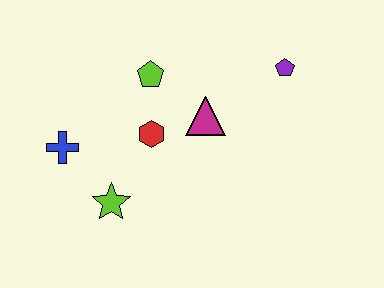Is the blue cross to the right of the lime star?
No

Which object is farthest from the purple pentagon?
The blue cross is farthest from the purple pentagon.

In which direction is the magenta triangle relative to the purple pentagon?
The magenta triangle is to the left of the purple pentagon.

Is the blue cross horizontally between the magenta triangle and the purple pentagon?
No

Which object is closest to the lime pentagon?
The red hexagon is closest to the lime pentagon.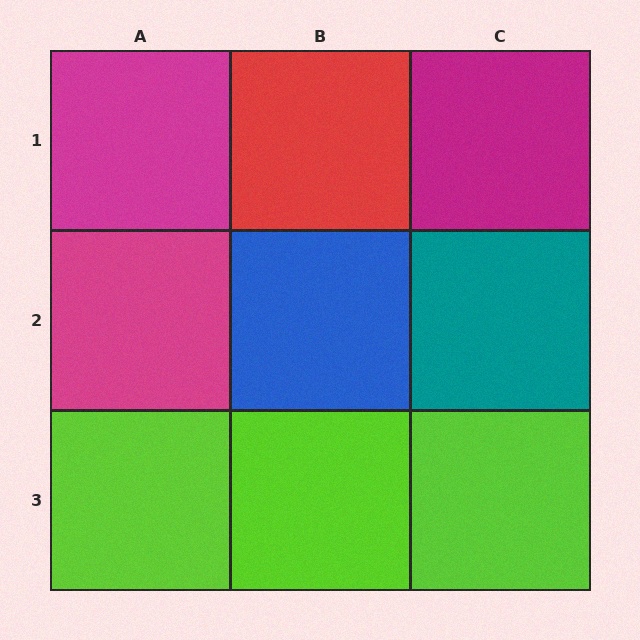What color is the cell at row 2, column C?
Teal.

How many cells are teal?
1 cell is teal.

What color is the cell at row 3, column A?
Lime.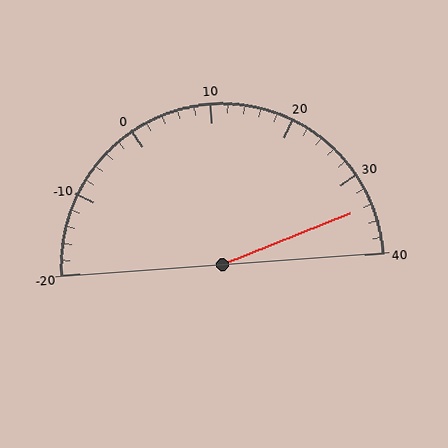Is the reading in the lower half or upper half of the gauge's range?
The reading is in the upper half of the range (-20 to 40).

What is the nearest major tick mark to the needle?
The nearest major tick mark is 30.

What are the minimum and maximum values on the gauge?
The gauge ranges from -20 to 40.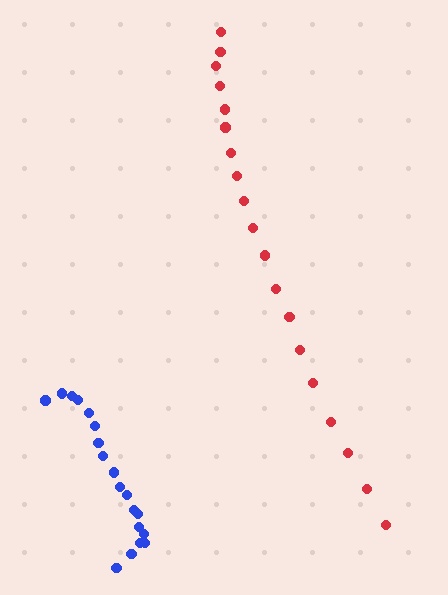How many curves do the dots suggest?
There are 2 distinct paths.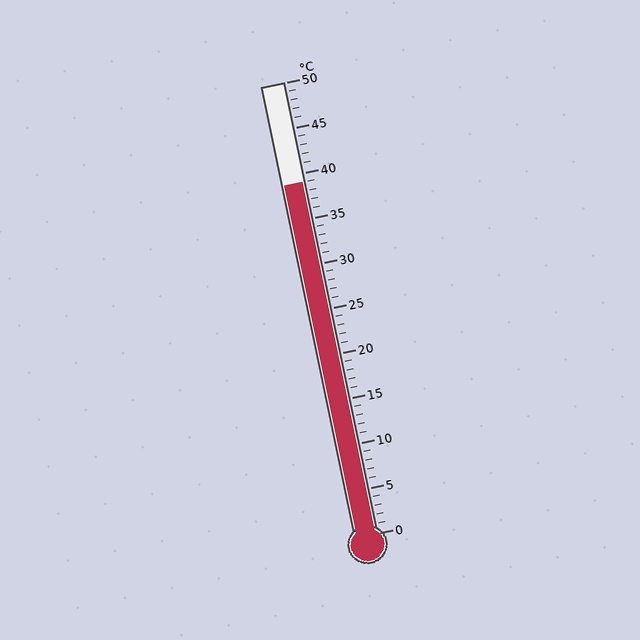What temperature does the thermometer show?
The thermometer shows approximately 39°C.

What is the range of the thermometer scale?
The thermometer scale ranges from 0°C to 50°C.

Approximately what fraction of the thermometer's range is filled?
The thermometer is filled to approximately 80% of its range.